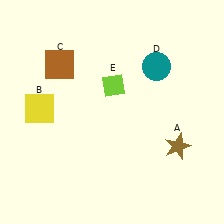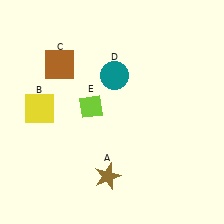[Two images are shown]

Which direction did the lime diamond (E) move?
The lime diamond (E) moved left.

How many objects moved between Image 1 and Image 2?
3 objects moved between the two images.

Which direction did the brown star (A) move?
The brown star (A) moved left.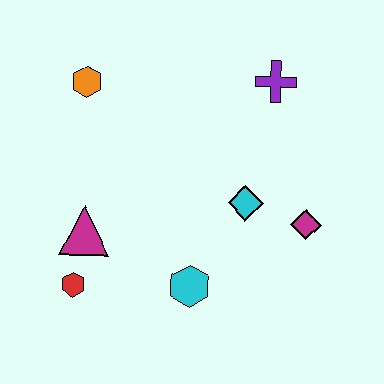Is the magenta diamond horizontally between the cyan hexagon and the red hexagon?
No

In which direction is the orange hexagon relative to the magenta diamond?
The orange hexagon is to the left of the magenta diamond.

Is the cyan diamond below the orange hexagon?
Yes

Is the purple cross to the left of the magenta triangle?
No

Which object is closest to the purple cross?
The cyan diamond is closest to the purple cross.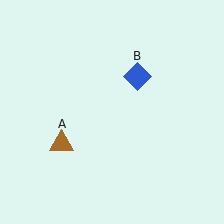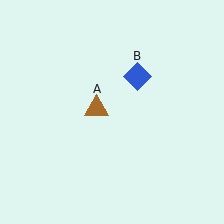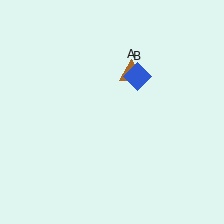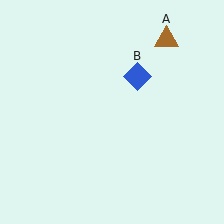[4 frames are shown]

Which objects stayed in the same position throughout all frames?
Blue diamond (object B) remained stationary.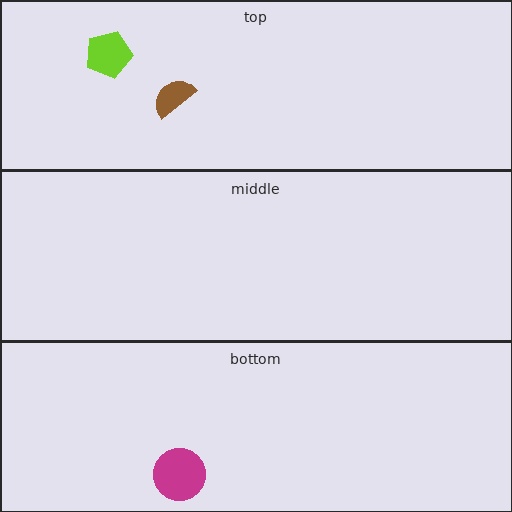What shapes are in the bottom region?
The magenta circle.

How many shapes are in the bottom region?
1.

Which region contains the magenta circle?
The bottom region.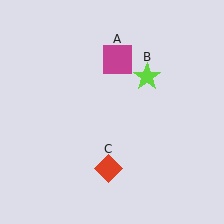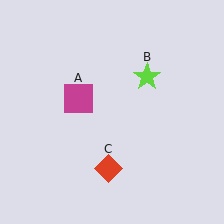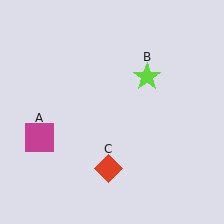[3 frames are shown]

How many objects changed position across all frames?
1 object changed position: magenta square (object A).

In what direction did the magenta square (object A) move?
The magenta square (object A) moved down and to the left.